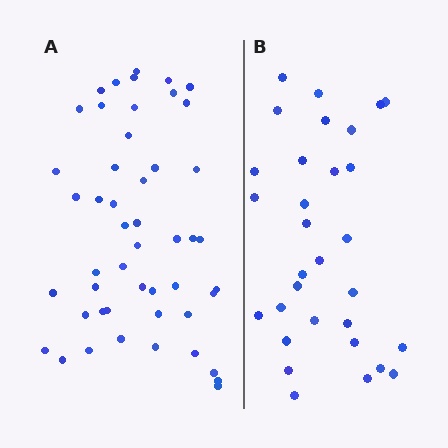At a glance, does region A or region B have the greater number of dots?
Region A (the left region) has more dots.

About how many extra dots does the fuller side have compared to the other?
Region A has approximately 20 more dots than region B.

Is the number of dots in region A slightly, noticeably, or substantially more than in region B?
Region A has substantially more. The ratio is roughly 1.6 to 1.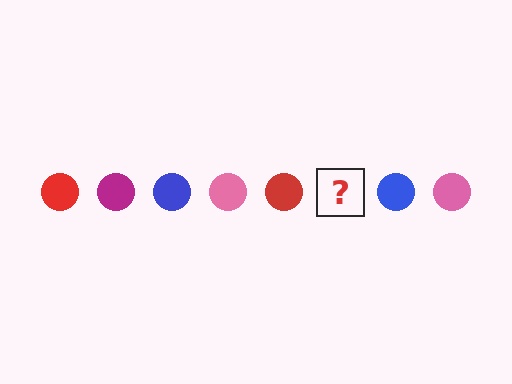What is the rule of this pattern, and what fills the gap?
The rule is that the pattern cycles through red, magenta, blue, pink circles. The gap should be filled with a magenta circle.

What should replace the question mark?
The question mark should be replaced with a magenta circle.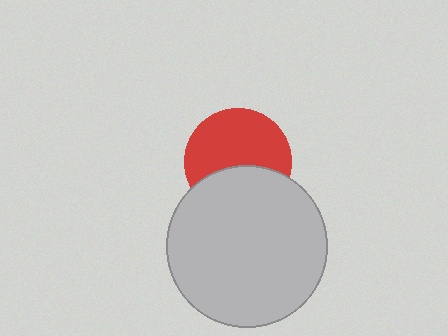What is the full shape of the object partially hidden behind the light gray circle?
The partially hidden object is a red circle.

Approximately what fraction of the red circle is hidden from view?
Roughly 39% of the red circle is hidden behind the light gray circle.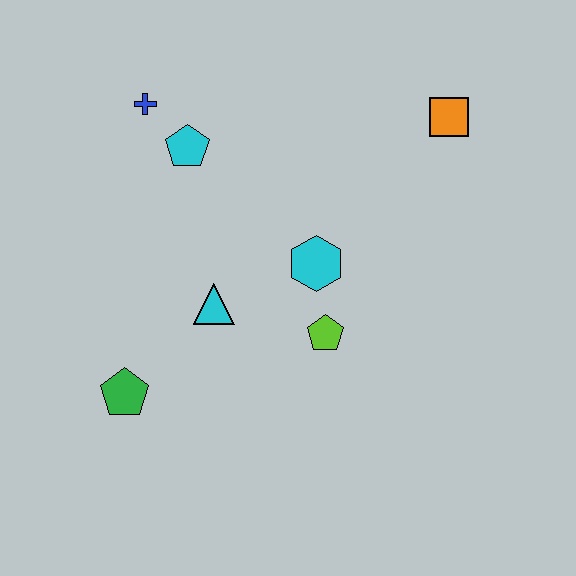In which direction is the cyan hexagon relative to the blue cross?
The cyan hexagon is to the right of the blue cross.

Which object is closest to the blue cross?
The cyan pentagon is closest to the blue cross.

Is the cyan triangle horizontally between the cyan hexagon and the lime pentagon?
No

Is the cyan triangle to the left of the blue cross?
No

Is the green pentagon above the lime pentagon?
No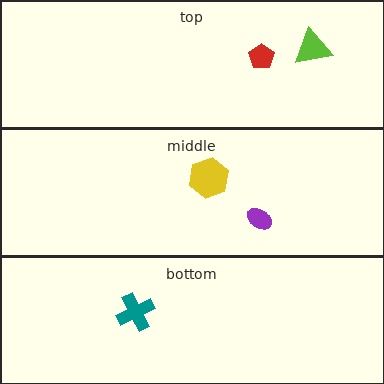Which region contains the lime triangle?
The top region.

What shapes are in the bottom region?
The teal cross.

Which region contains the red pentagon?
The top region.